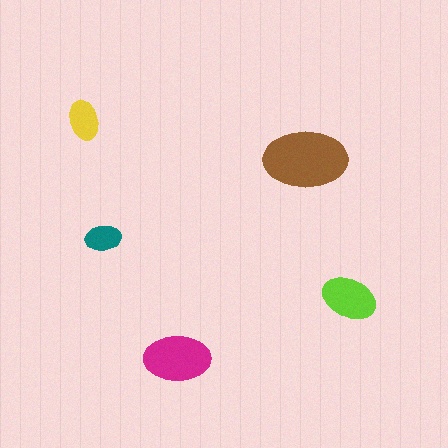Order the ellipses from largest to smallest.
the brown one, the magenta one, the lime one, the yellow one, the teal one.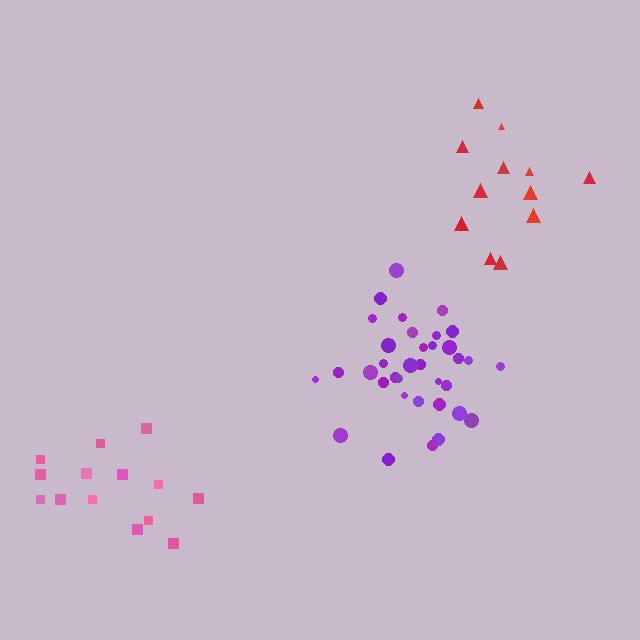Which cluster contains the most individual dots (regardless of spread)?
Purple (35).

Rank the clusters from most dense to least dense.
purple, red, pink.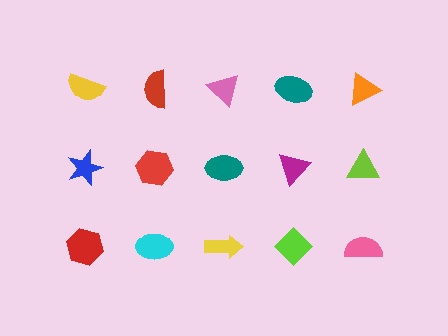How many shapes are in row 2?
5 shapes.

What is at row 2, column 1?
A blue star.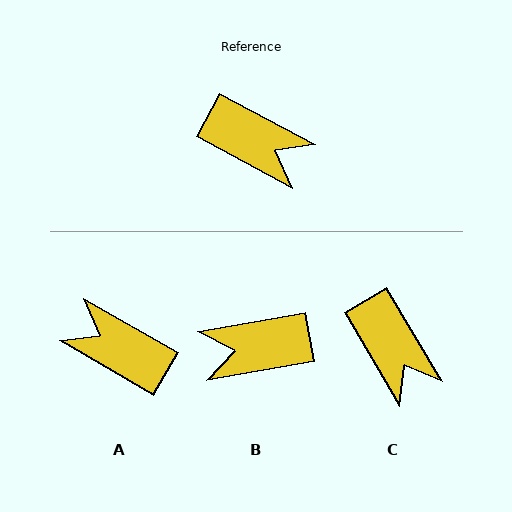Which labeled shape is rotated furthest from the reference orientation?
A, about 178 degrees away.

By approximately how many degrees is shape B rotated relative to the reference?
Approximately 142 degrees clockwise.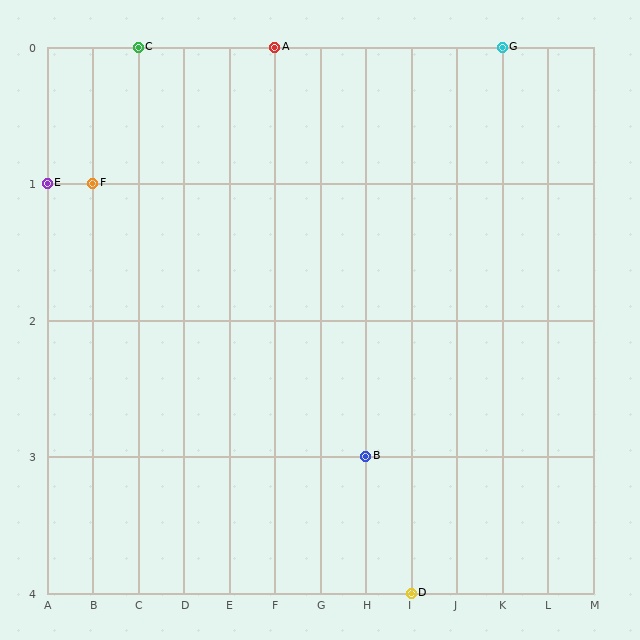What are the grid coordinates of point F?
Point F is at grid coordinates (B, 1).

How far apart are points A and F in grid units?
Points A and F are 4 columns and 1 row apart (about 4.1 grid units diagonally).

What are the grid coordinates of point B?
Point B is at grid coordinates (H, 3).